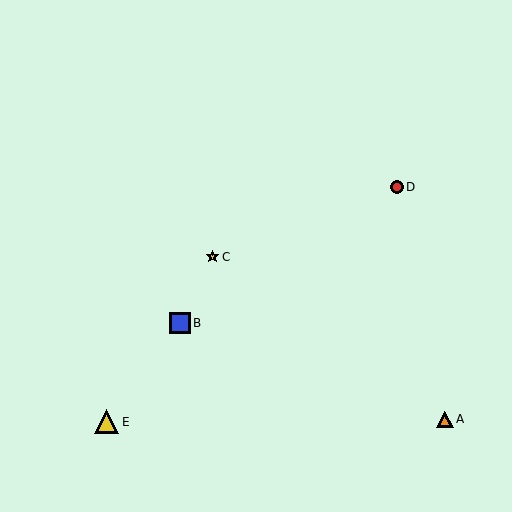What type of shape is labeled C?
Shape C is a yellow star.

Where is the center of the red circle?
The center of the red circle is at (397, 187).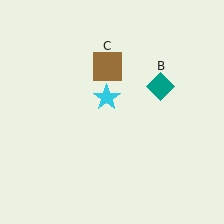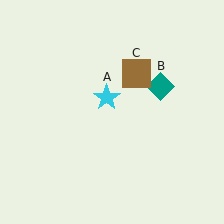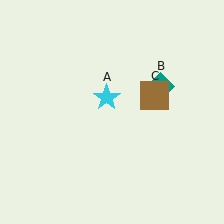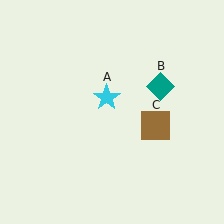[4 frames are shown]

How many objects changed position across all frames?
1 object changed position: brown square (object C).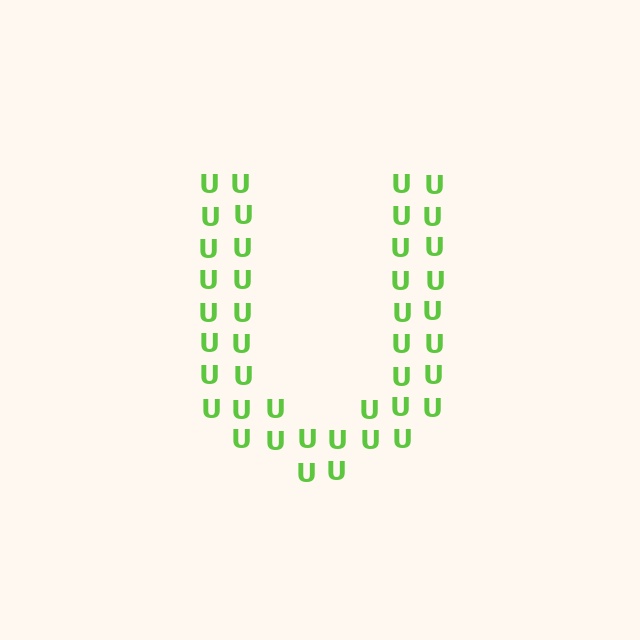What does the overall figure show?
The overall figure shows the letter U.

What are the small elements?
The small elements are letter U's.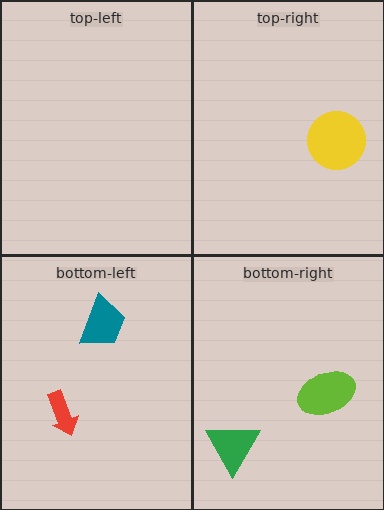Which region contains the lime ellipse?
The bottom-right region.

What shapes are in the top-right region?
The yellow circle.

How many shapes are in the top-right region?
1.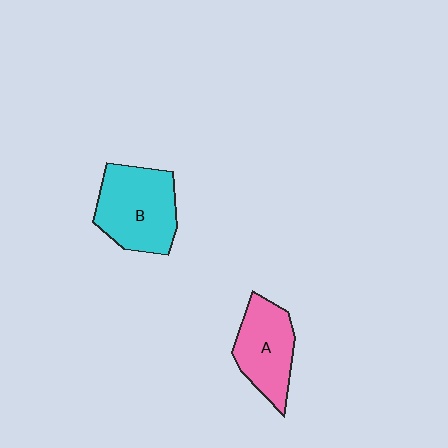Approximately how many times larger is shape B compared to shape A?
Approximately 1.3 times.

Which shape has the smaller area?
Shape A (pink).